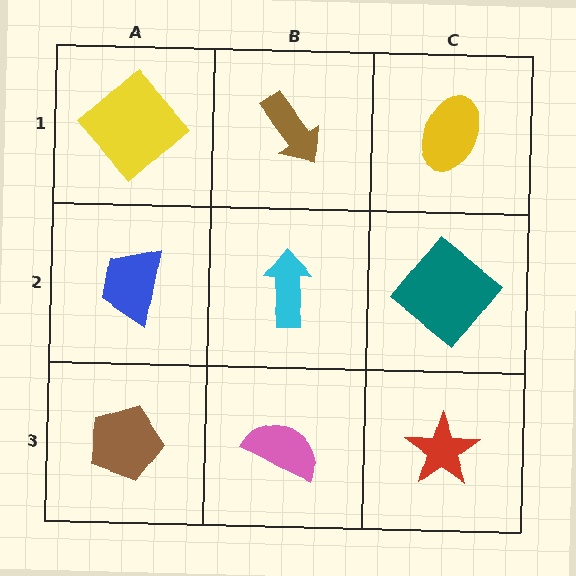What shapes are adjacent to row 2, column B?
A brown arrow (row 1, column B), a pink semicircle (row 3, column B), a blue trapezoid (row 2, column A), a teal diamond (row 2, column C).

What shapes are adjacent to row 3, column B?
A cyan arrow (row 2, column B), a brown pentagon (row 3, column A), a red star (row 3, column C).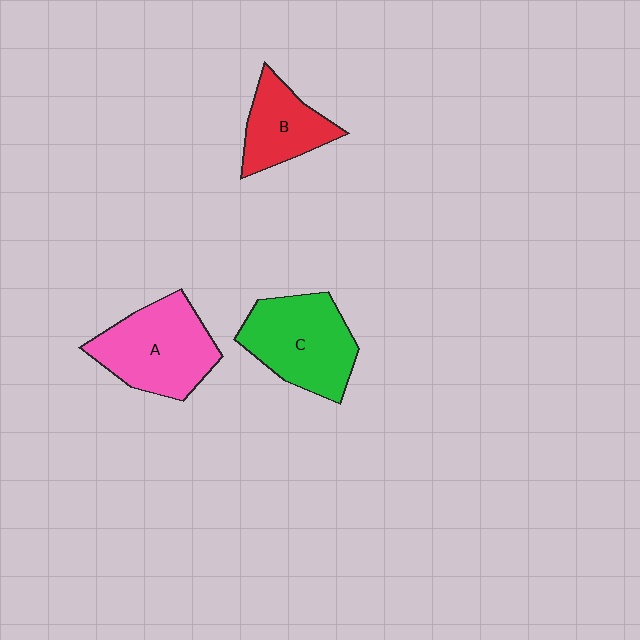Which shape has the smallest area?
Shape B (red).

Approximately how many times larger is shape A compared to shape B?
Approximately 1.5 times.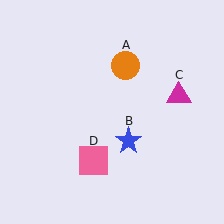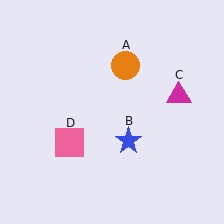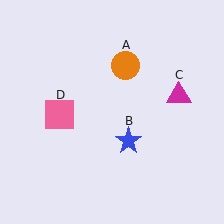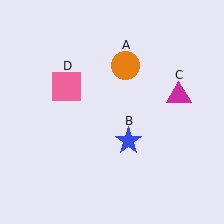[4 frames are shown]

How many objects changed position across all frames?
1 object changed position: pink square (object D).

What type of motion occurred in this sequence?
The pink square (object D) rotated clockwise around the center of the scene.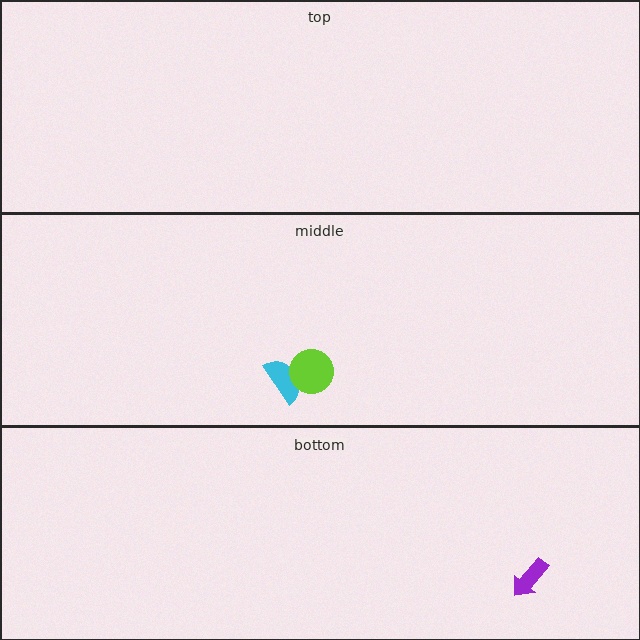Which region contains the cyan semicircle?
The middle region.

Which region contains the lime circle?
The middle region.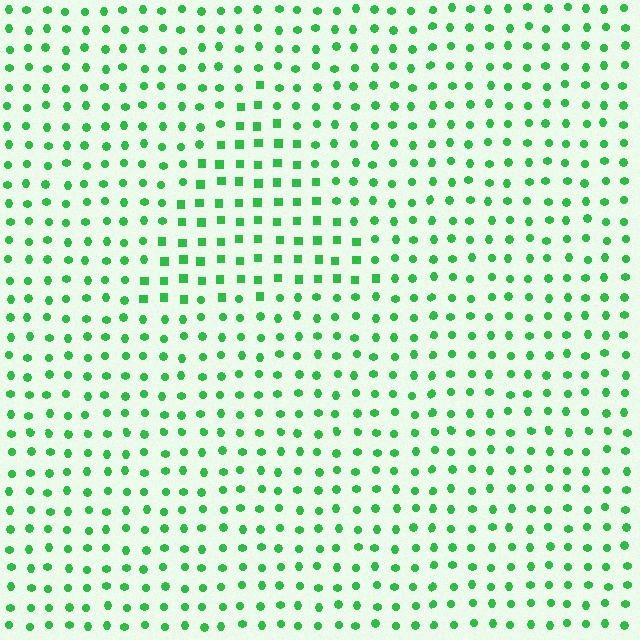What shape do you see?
I see a triangle.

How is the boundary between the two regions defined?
The boundary is defined by a change in element shape: squares inside vs. circles outside. All elements share the same color and spacing.